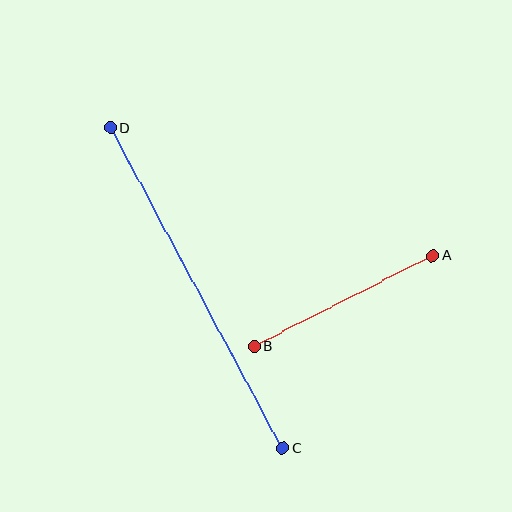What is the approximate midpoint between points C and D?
The midpoint is at approximately (197, 288) pixels.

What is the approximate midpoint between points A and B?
The midpoint is at approximately (343, 301) pixels.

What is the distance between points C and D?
The distance is approximately 364 pixels.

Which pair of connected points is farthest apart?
Points C and D are farthest apart.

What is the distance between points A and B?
The distance is approximately 201 pixels.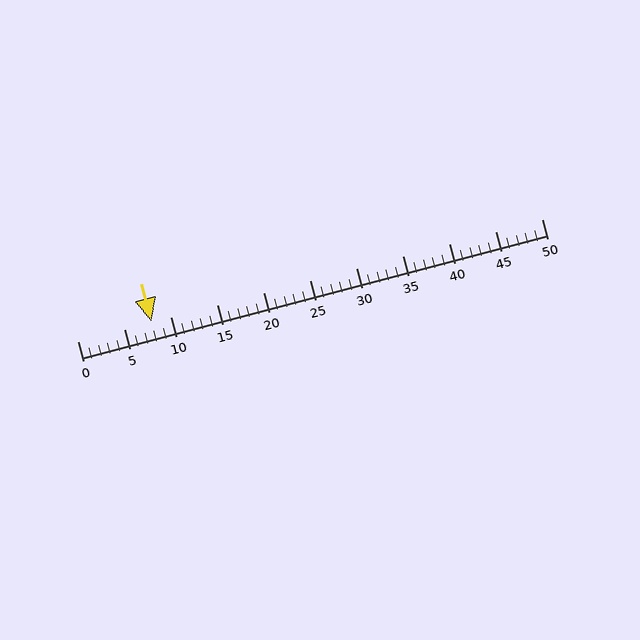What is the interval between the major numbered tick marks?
The major tick marks are spaced 5 units apart.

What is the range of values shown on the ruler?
The ruler shows values from 0 to 50.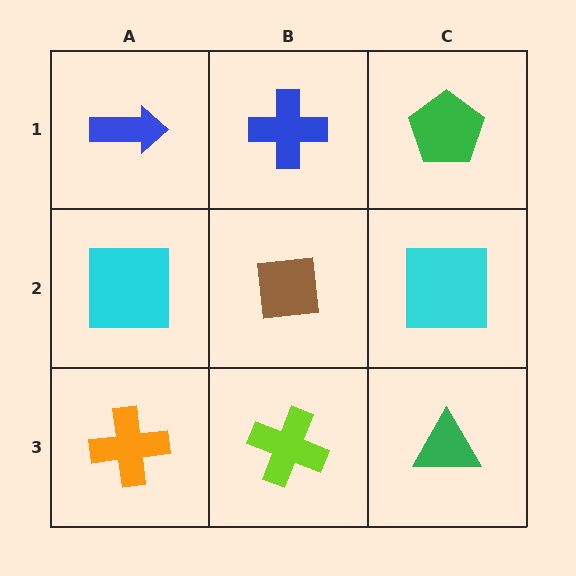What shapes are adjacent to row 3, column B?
A brown square (row 2, column B), an orange cross (row 3, column A), a green triangle (row 3, column C).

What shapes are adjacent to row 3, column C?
A cyan square (row 2, column C), a lime cross (row 3, column B).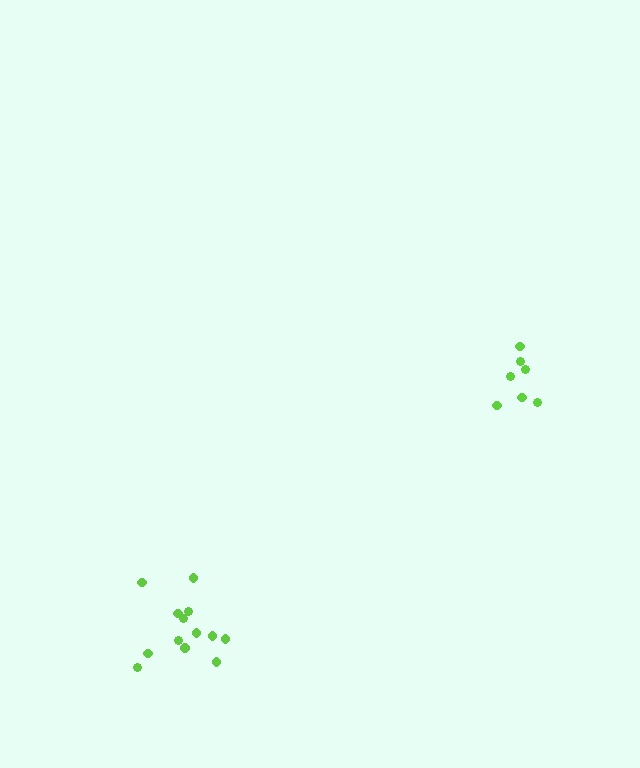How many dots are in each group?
Group 1: 7 dots, Group 2: 13 dots (20 total).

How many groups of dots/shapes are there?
There are 2 groups.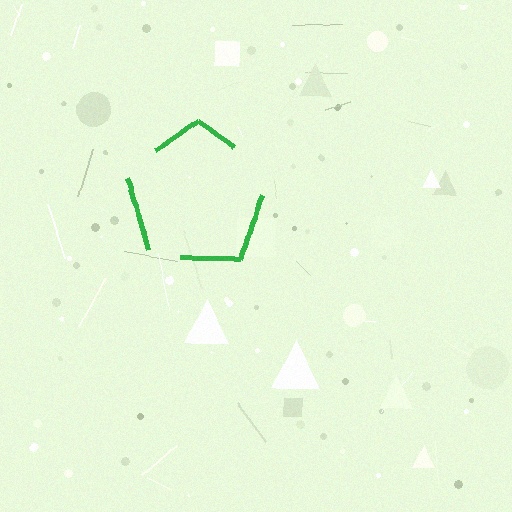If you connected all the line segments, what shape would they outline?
They would outline a pentagon.